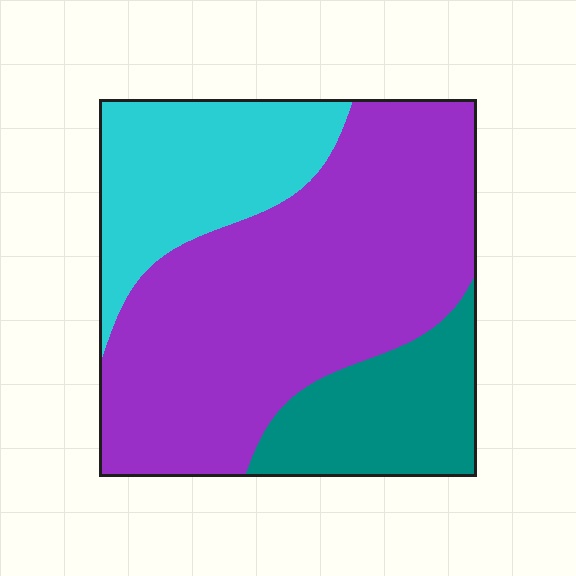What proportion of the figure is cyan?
Cyan takes up about one quarter (1/4) of the figure.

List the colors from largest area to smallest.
From largest to smallest: purple, cyan, teal.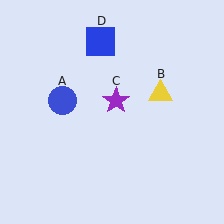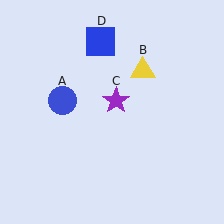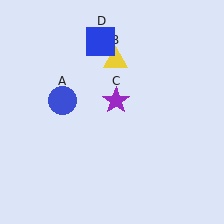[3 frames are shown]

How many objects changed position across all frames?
1 object changed position: yellow triangle (object B).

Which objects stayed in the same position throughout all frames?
Blue circle (object A) and purple star (object C) and blue square (object D) remained stationary.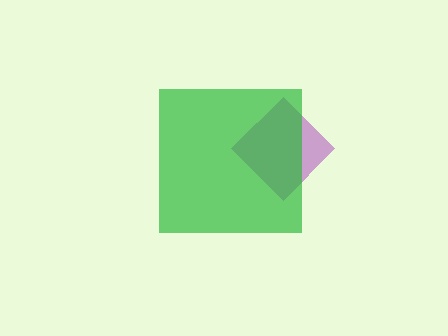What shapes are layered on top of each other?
The layered shapes are: a purple diamond, a green square.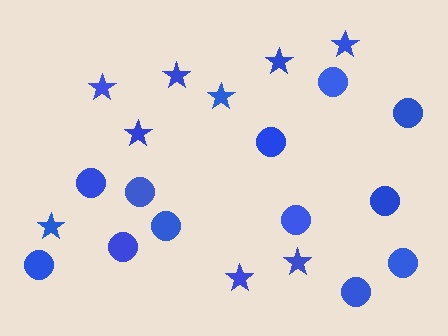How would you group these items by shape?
There are 2 groups: one group of stars (9) and one group of circles (12).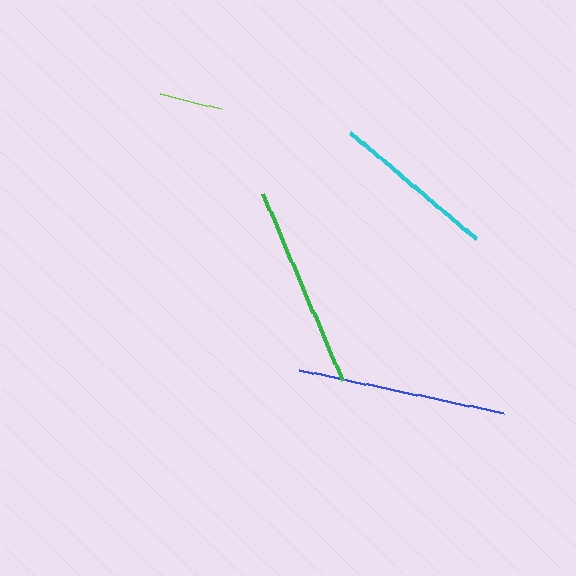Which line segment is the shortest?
The lime line is the shortest at approximately 63 pixels.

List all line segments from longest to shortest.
From longest to shortest: blue, green, cyan, lime.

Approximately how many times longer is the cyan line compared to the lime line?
The cyan line is approximately 2.6 times the length of the lime line.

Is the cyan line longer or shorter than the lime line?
The cyan line is longer than the lime line.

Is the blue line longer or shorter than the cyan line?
The blue line is longer than the cyan line.